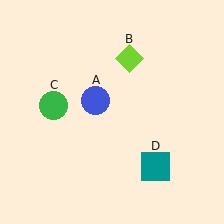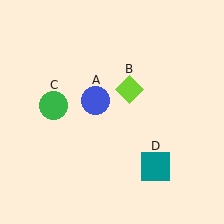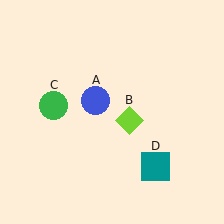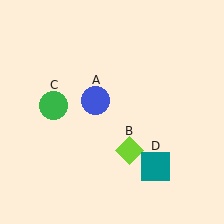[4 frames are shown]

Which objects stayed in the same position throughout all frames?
Blue circle (object A) and green circle (object C) and teal square (object D) remained stationary.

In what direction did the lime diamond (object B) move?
The lime diamond (object B) moved down.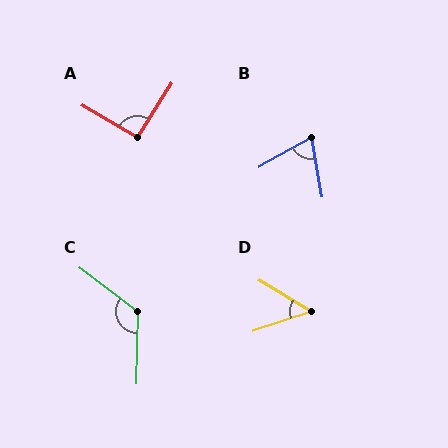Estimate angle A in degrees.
Approximately 92 degrees.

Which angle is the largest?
C, at approximately 126 degrees.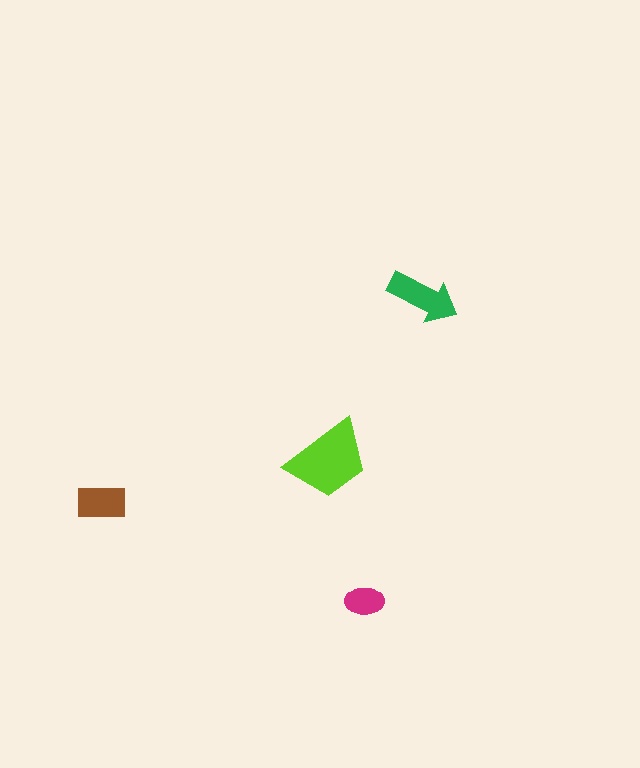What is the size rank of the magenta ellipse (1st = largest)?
4th.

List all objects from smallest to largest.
The magenta ellipse, the brown rectangle, the green arrow, the lime trapezoid.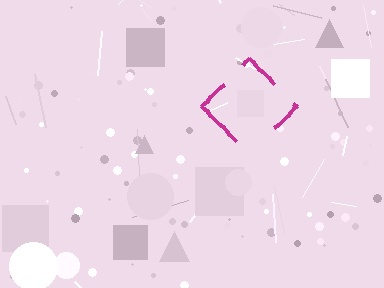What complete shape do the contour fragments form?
The contour fragments form a diamond.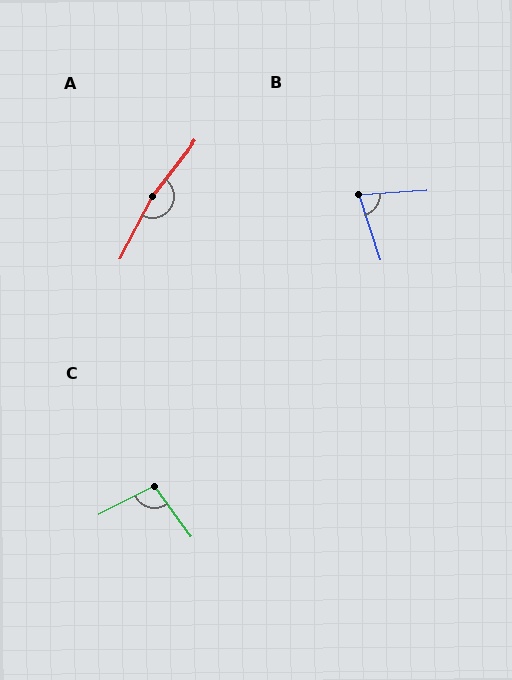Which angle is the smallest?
B, at approximately 76 degrees.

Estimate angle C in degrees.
Approximately 99 degrees.